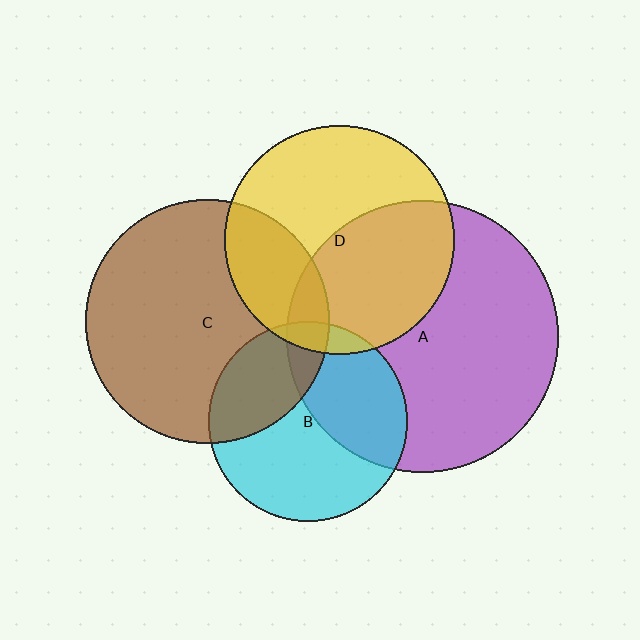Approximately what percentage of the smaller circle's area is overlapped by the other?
Approximately 5%.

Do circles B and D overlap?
Yes.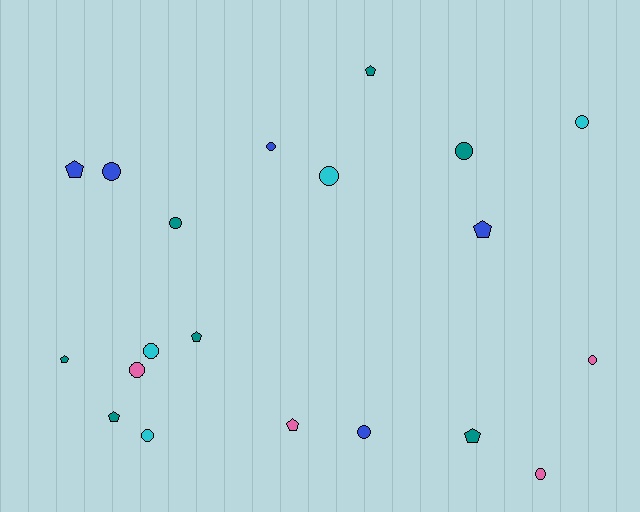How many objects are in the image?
There are 20 objects.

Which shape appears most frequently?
Circle, with 12 objects.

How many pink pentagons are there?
There is 1 pink pentagon.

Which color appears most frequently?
Teal, with 7 objects.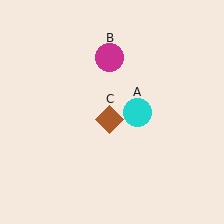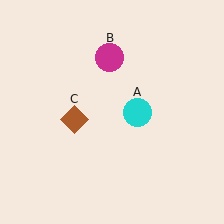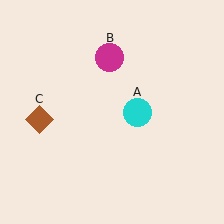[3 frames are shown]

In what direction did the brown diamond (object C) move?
The brown diamond (object C) moved left.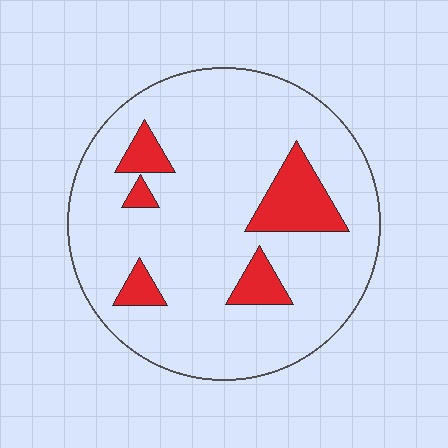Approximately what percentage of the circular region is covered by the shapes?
Approximately 15%.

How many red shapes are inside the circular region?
5.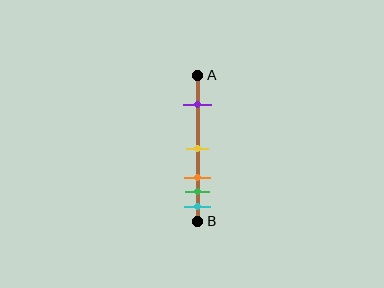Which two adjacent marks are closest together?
The green and cyan marks are the closest adjacent pair.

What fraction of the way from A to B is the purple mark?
The purple mark is approximately 20% (0.2) of the way from A to B.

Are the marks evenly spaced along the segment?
No, the marks are not evenly spaced.